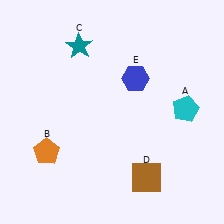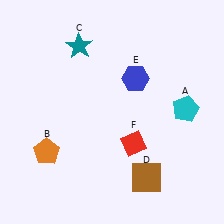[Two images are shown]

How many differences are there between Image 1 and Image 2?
There is 1 difference between the two images.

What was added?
A red diamond (F) was added in Image 2.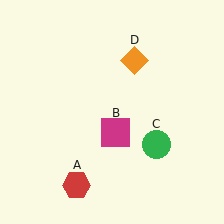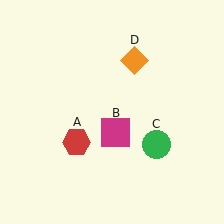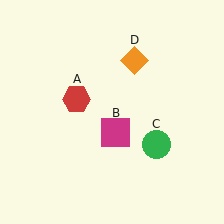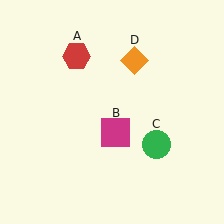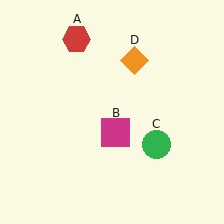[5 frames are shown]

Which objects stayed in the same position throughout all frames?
Magenta square (object B) and green circle (object C) and orange diamond (object D) remained stationary.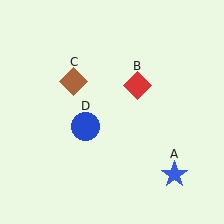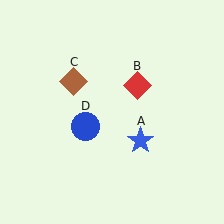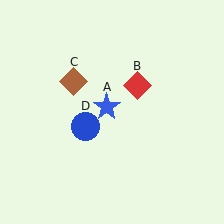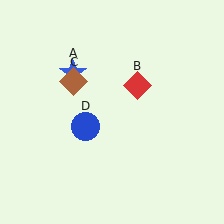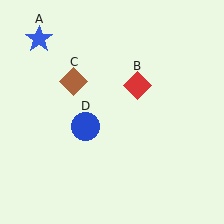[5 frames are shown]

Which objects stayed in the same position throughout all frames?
Red diamond (object B) and brown diamond (object C) and blue circle (object D) remained stationary.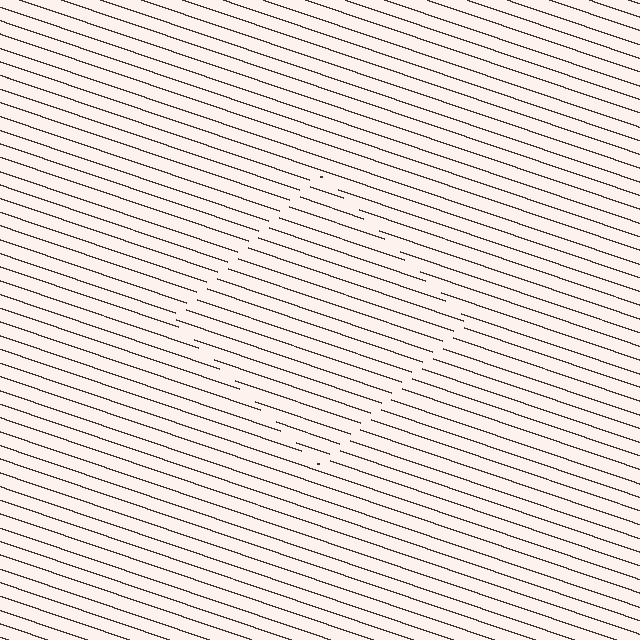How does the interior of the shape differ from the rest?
The interior of the shape contains the same grating, shifted by half a period — the contour is defined by the phase discontinuity where line-ends from the inner and outer gratings abut.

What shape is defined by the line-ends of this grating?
An illusory square. The interior of the shape contains the same grating, shifted by half a period — the contour is defined by the phase discontinuity where line-ends from the inner and outer gratings abut.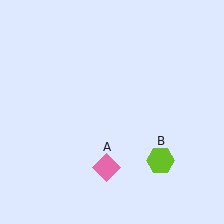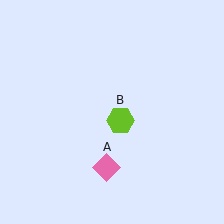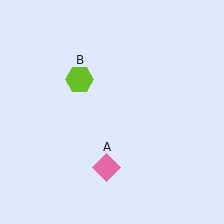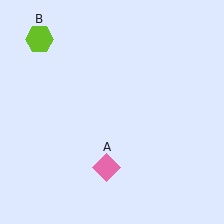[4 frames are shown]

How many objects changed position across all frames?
1 object changed position: lime hexagon (object B).